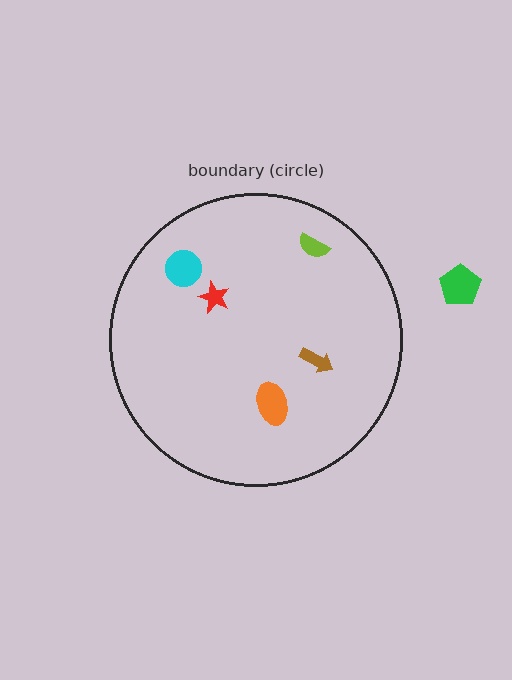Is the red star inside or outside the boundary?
Inside.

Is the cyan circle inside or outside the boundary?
Inside.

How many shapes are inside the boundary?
5 inside, 1 outside.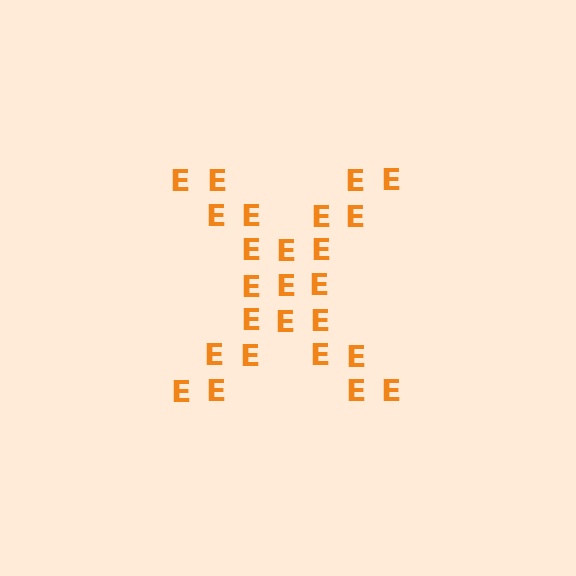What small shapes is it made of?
It is made of small letter E's.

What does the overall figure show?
The overall figure shows the letter X.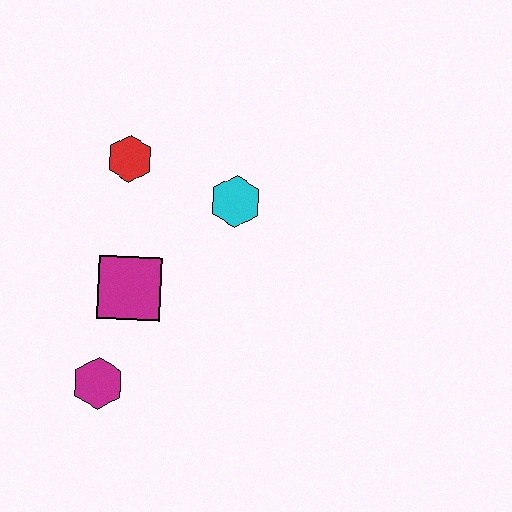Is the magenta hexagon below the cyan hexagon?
Yes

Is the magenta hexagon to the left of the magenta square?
Yes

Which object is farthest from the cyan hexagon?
The magenta hexagon is farthest from the cyan hexagon.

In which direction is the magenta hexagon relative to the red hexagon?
The magenta hexagon is below the red hexagon.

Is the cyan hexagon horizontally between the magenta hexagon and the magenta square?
No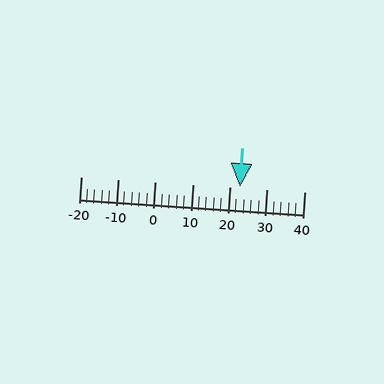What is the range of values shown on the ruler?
The ruler shows values from -20 to 40.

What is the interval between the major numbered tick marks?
The major tick marks are spaced 10 units apart.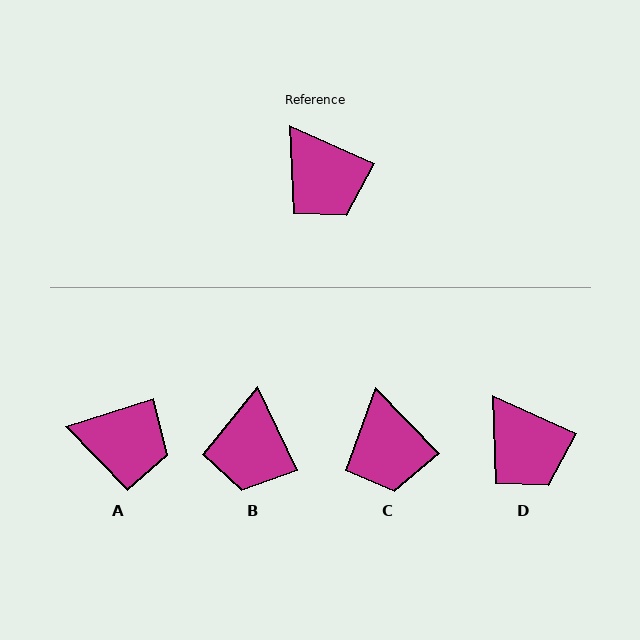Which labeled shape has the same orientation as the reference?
D.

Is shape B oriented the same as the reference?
No, it is off by about 41 degrees.